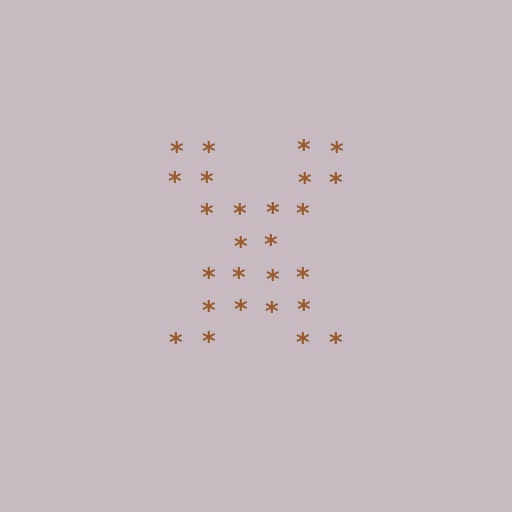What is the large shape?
The large shape is the letter X.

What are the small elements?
The small elements are asterisks.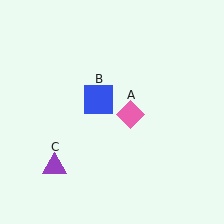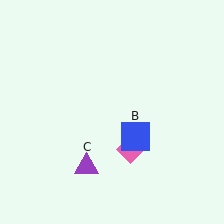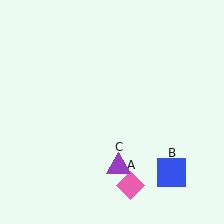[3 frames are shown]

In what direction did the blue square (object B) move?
The blue square (object B) moved down and to the right.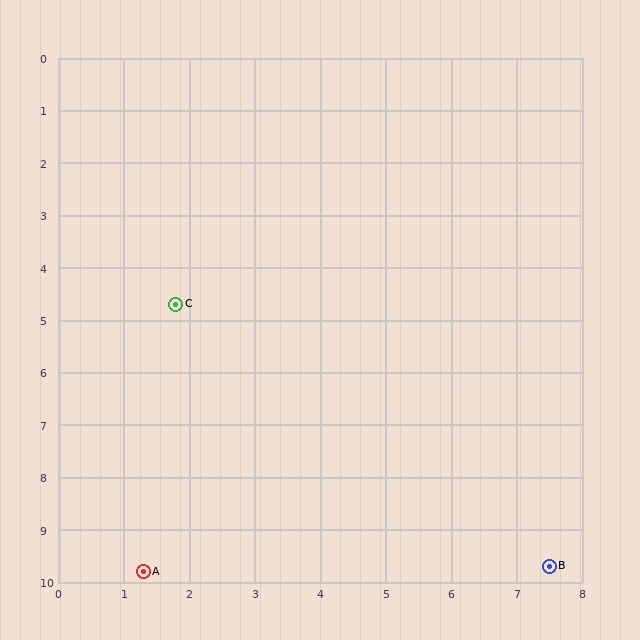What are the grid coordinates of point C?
Point C is at approximately (1.8, 4.7).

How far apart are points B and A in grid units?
Points B and A are about 6.2 grid units apart.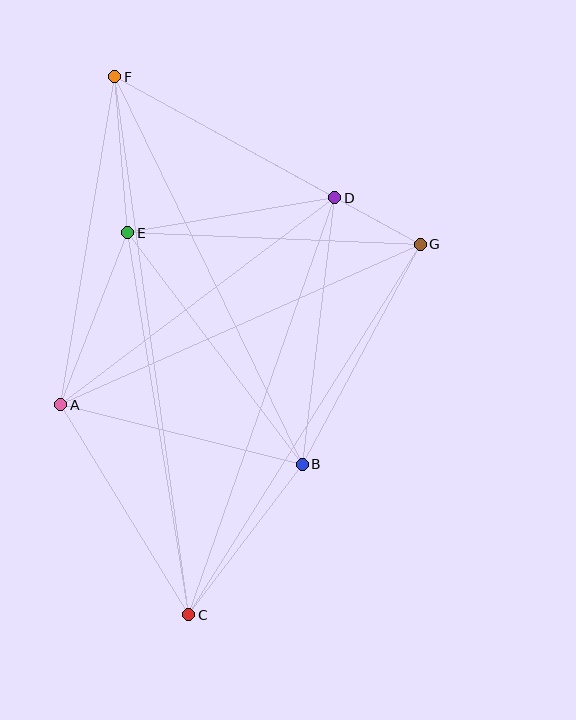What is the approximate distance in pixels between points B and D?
The distance between B and D is approximately 269 pixels.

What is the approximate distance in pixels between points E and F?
The distance between E and F is approximately 156 pixels.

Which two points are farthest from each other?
Points C and F are farthest from each other.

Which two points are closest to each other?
Points D and G are closest to each other.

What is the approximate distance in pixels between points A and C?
The distance between A and C is approximately 246 pixels.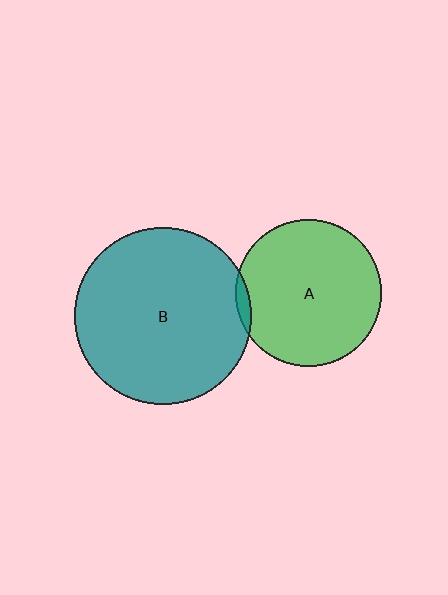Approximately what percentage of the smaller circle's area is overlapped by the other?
Approximately 5%.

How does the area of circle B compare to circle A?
Approximately 1.5 times.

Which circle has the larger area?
Circle B (teal).